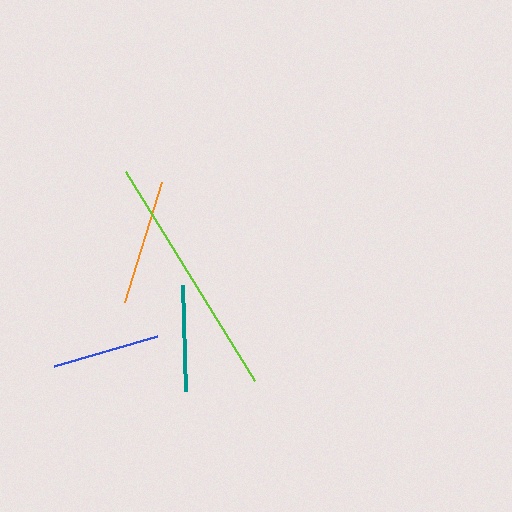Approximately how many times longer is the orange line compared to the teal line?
The orange line is approximately 1.2 times the length of the teal line.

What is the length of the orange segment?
The orange segment is approximately 125 pixels long.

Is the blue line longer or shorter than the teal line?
The blue line is longer than the teal line.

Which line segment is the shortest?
The teal line is the shortest at approximately 106 pixels.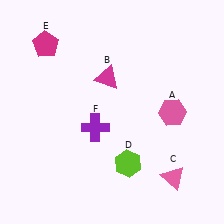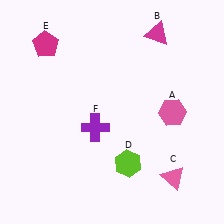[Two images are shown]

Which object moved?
The magenta triangle (B) moved right.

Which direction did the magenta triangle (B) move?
The magenta triangle (B) moved right.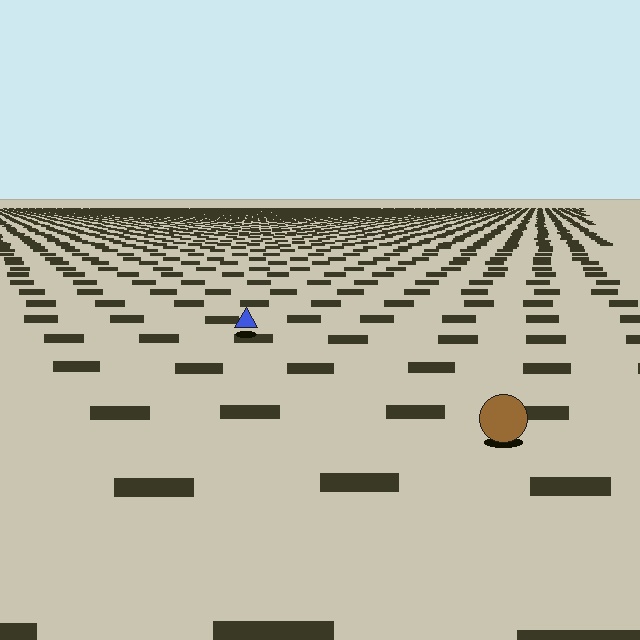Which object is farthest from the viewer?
The blue triangle is farthest from the viewer. It appears smaller and the ground texture around it is denser.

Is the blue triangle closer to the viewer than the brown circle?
No. The brown circle is closer — you can tell from the texture gradient: the ground texture is coarser near it.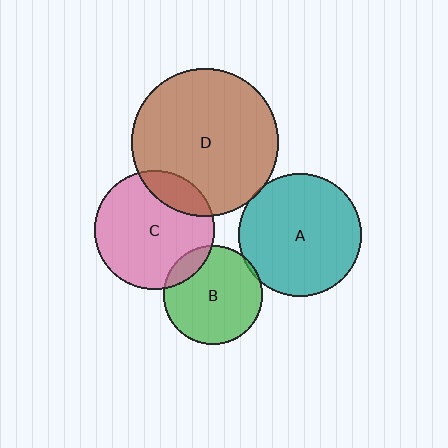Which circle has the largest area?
Circle D (brown).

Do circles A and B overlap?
Yes.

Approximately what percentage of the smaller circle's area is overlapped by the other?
Approximately 5%.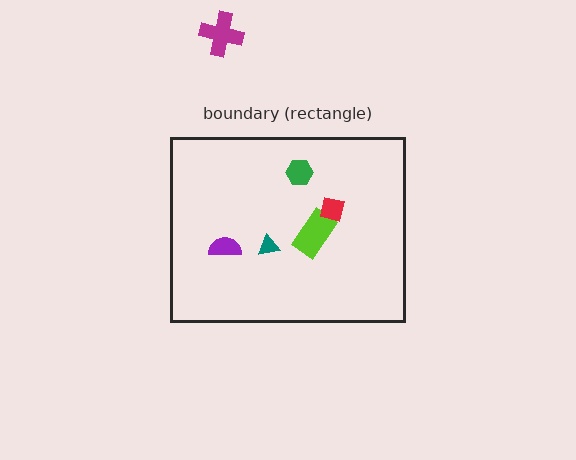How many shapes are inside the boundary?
5 inside, 1 outside.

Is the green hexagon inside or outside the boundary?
Inside.